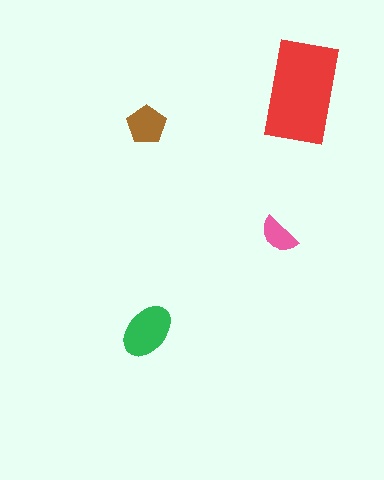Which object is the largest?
The red rectangle.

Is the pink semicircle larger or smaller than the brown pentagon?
Smaller.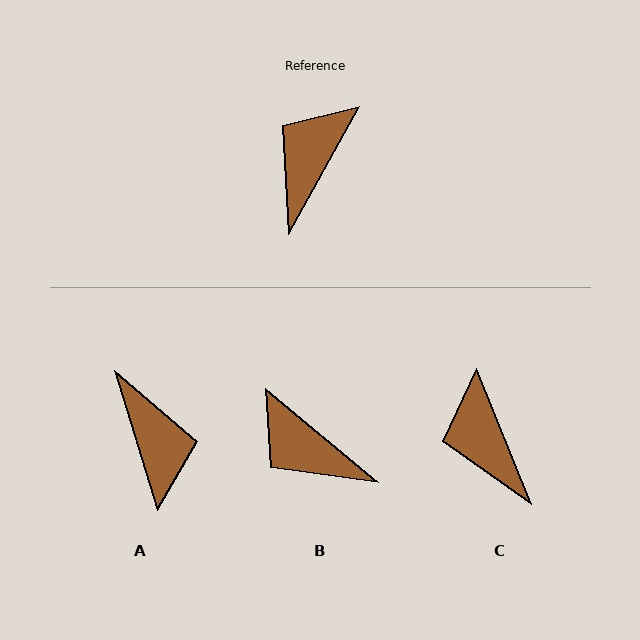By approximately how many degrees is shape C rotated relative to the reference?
Approximately 51 degrees counter-clockwise.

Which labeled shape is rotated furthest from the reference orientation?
A, about 134 degrees away.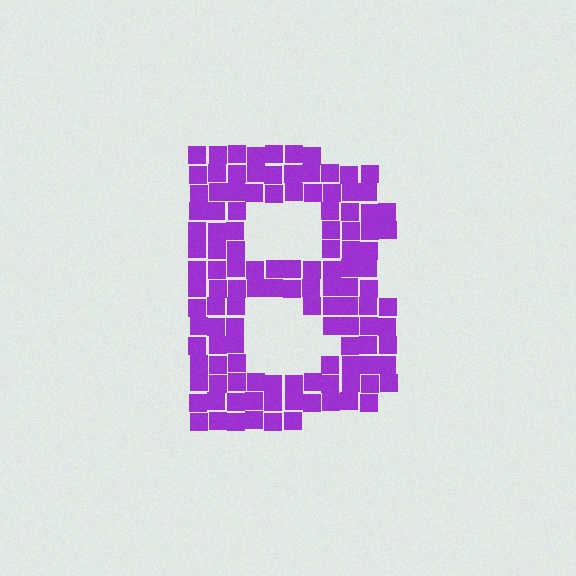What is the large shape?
The large shape is the letter B.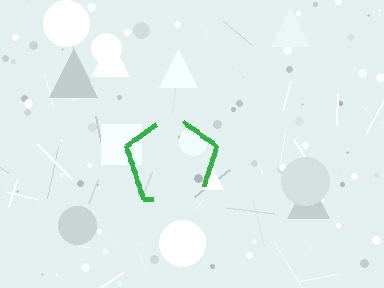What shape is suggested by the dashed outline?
The dashed outline suggests a pentagon.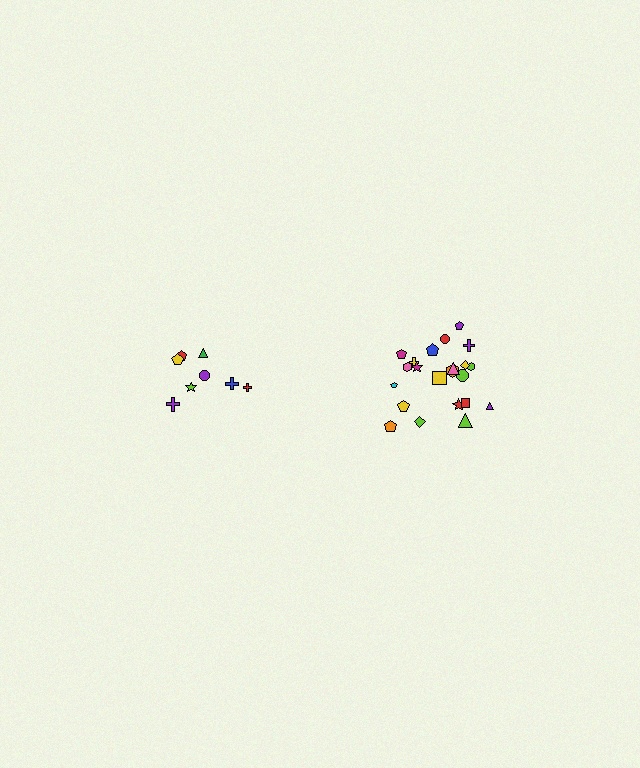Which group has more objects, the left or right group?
The right group.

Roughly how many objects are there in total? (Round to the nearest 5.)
Roughly 30 objects in total.